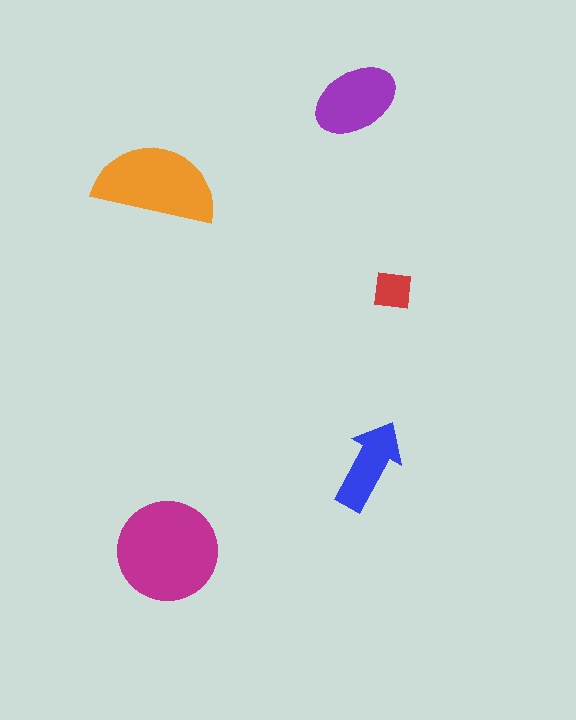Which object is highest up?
The purple ellipse is topmost.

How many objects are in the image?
There are 5 objects in the image.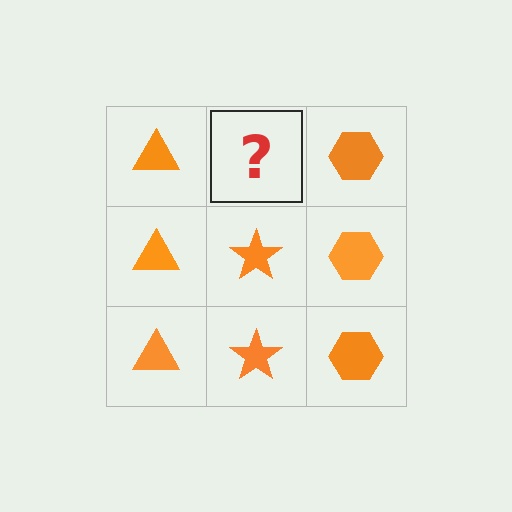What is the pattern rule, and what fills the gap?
The rule is that each column has a consistent shape. The gap should be filled with an orange star.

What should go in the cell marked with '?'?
The missing cell should contain an orange star.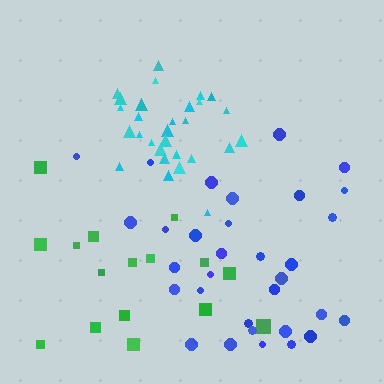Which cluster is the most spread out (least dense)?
Green.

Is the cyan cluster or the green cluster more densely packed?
Cyan.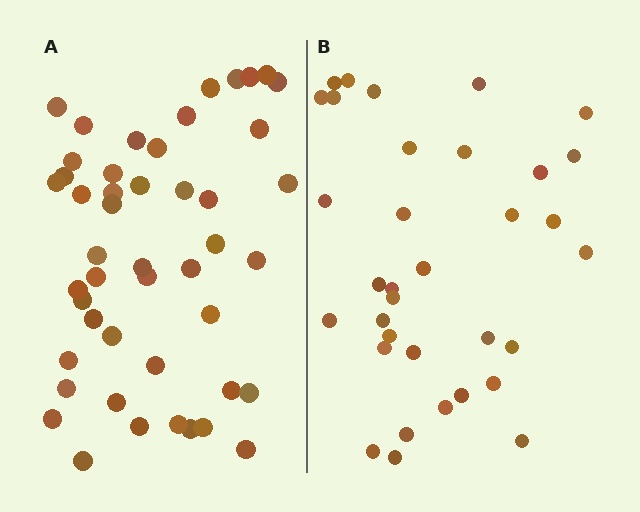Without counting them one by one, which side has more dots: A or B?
Region A (the left region) has more dots.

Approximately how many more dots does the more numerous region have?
Region A has approximately 15 more dots than region B.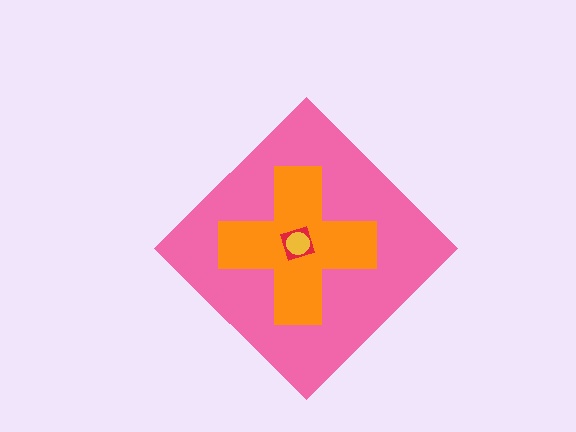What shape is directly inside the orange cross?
The red square.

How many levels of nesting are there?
4.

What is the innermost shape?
The yellow circle.